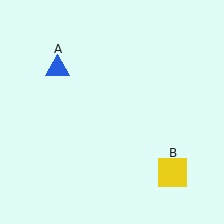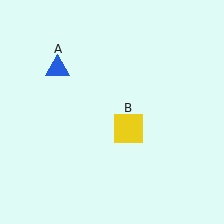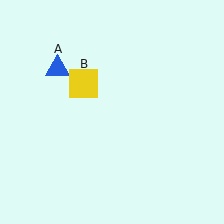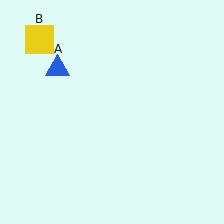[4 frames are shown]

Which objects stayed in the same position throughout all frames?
Blue triangle (object A) remained stationary.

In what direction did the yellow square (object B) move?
The yellow square (object B) moved up and to the left.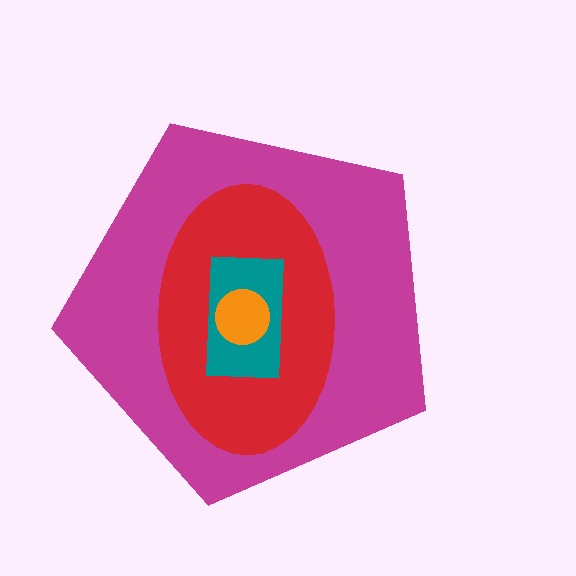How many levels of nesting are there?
4.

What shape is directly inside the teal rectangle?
The orange circle.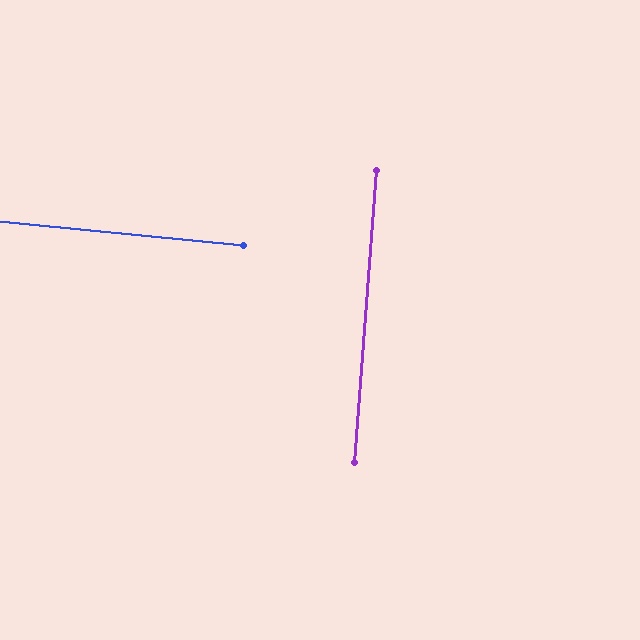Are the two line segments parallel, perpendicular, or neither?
Perpendicular — they meet at approximately 89°.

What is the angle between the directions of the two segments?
Approximately 89 degrees.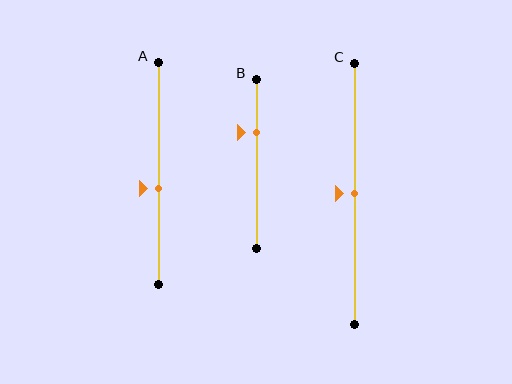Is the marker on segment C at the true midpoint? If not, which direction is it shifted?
Yes, the marker on segment C is at the true midpoint.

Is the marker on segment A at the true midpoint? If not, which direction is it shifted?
No, the marker on segment A is shifted downward by about 7% of the segment length.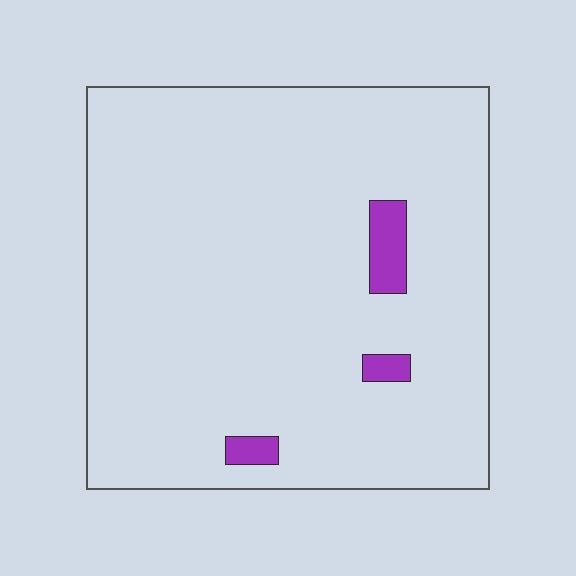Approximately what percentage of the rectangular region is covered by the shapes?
Approximately 5%.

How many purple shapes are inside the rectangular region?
3.